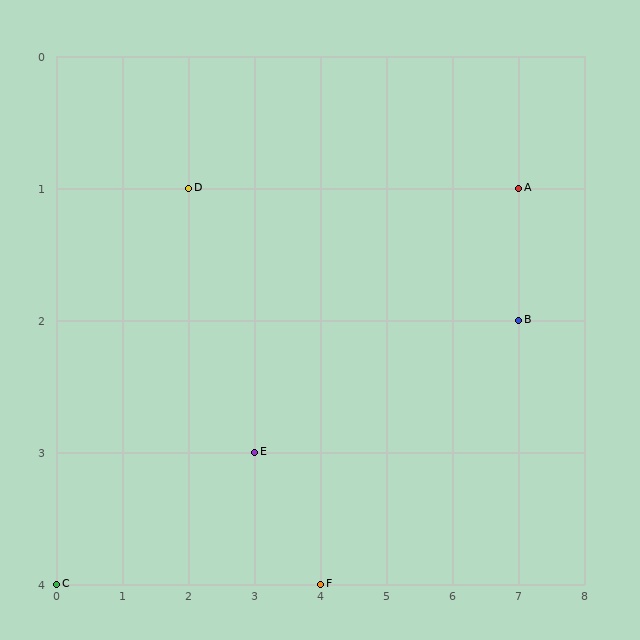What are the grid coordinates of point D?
Point D is at grid coordinates (2, 1).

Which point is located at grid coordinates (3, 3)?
Point E is at (3, 3).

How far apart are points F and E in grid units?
Points F and E are 1 column and 1 row apart (about 1.4 grid units diagonally).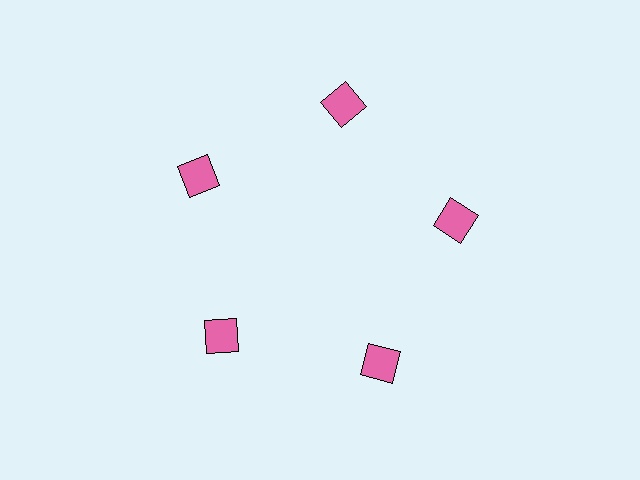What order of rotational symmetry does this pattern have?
This pattern has 5-fold rotational symmetry.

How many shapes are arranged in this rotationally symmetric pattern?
There are 5 shapes, arranged in 5 groups of 1.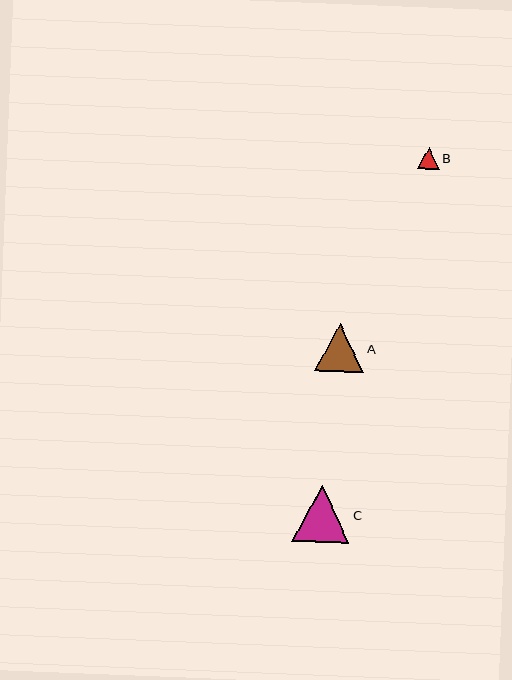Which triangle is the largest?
Triangle C is the largest with a size of approximately 57 pixels.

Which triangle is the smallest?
Triangle B is the smallest with a size of approximately 22 pixels.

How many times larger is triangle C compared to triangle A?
Triangle C is approximately 1.2 times the size of triangle A.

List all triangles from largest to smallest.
From largest to smallest: C, A, B.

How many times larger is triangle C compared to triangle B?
Triangle C is approximately 2.6 times the size of triangle B.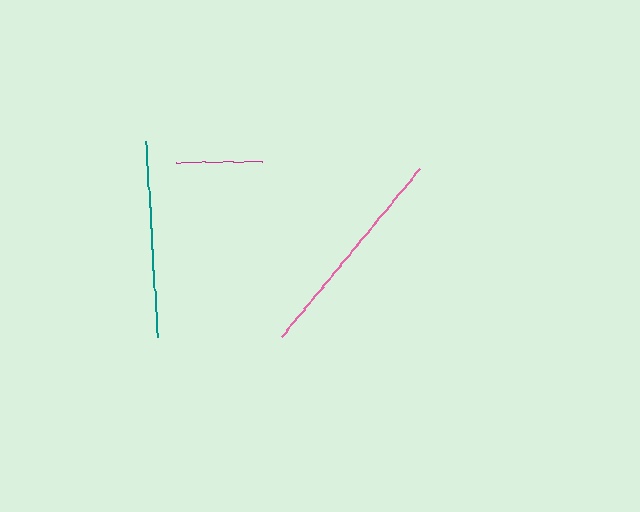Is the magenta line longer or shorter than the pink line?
The pink line is longer than the magenta line.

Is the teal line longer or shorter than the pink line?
The pink line is longer than the teal line.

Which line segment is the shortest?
The magenta line is the shortest at approximately 86 pixels.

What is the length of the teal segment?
The teal segment is approximately 195 pixels long.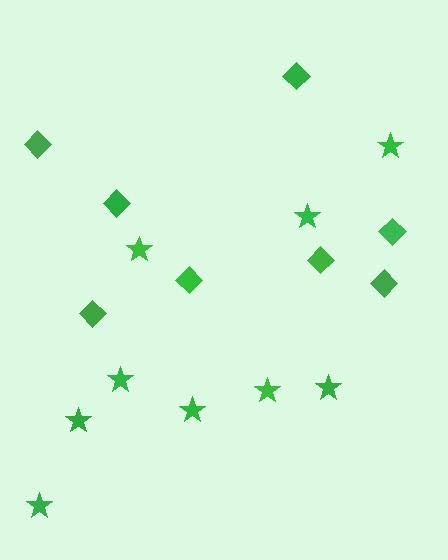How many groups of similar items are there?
There are 2 groups: one group of diamonds (8) and one group of stars (9).